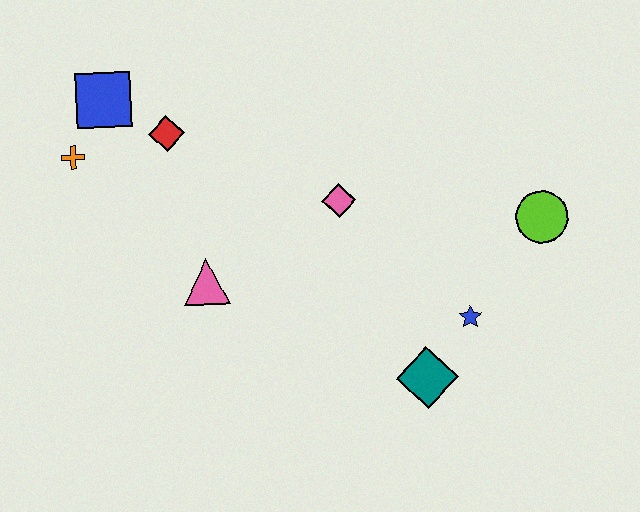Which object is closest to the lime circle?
The blue star is closest to the lime circle.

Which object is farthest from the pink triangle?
The lime circle is farthest from the pink triangle.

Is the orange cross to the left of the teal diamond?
Yes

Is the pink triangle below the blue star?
No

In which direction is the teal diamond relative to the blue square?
The teal diamond is to the right of the blue square.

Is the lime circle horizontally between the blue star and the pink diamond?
No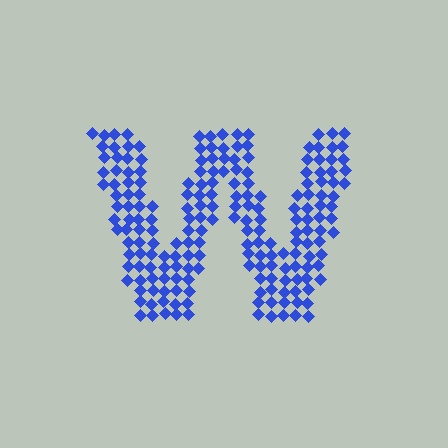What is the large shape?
The large shape is the letter W.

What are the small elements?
The small elements are diamonds.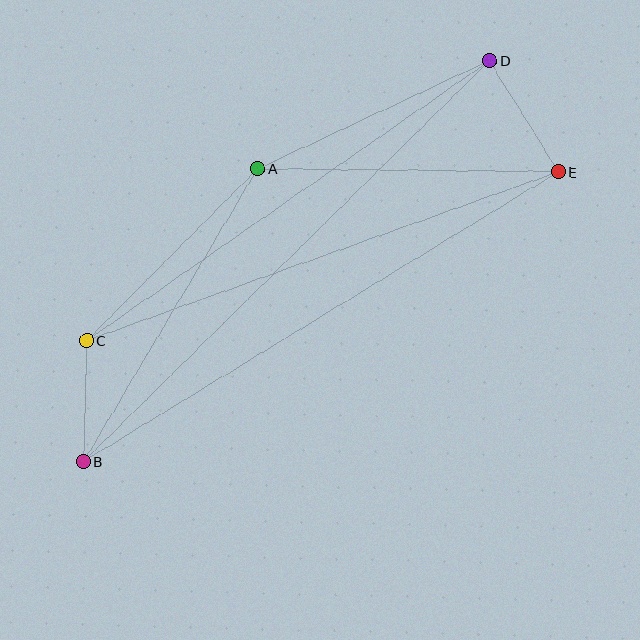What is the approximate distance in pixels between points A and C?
The distance between A and C is approximately 242 pixels.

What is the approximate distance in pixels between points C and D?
The distance between C and D is approximately 490 pixels.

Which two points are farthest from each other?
Points B and D are farthest from each other.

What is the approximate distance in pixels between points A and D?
The distance between A and D is approximately 256 pixels.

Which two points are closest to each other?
Points B and C are closest to each other.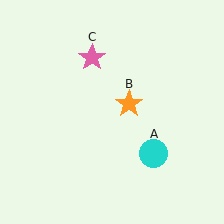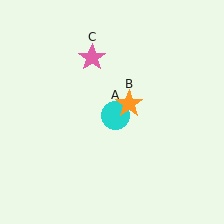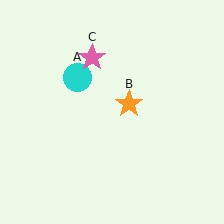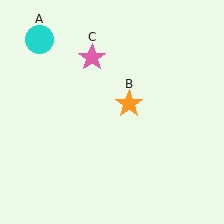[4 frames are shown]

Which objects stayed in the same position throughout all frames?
Orange star (object B) and pink star (object C) remained stationary.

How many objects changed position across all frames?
1 object changed position: cyan circle (object A).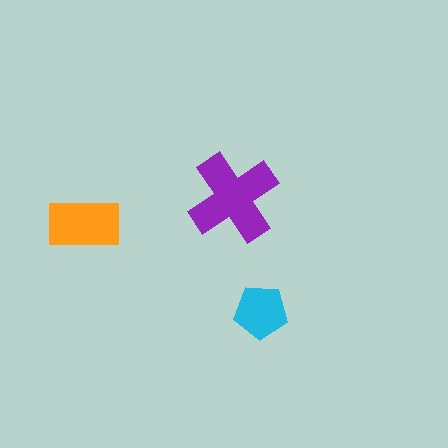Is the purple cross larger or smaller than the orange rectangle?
Larger.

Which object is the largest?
The purple cross.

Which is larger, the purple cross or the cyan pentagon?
The purple cross.